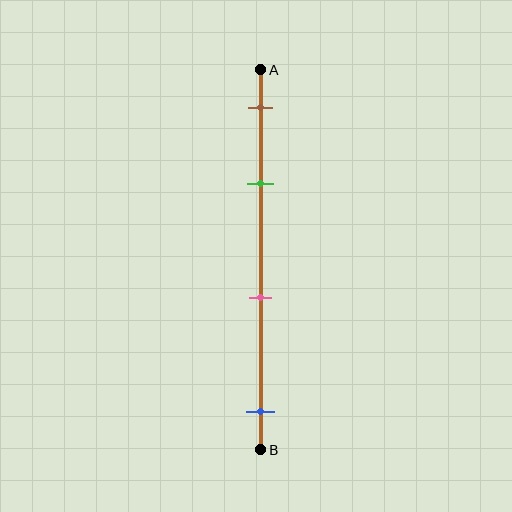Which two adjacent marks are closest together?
The brown and green marks are the closest adjacent pair.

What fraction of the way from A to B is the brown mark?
The brown mark is approximately 10% (0.1) of the way from A to B.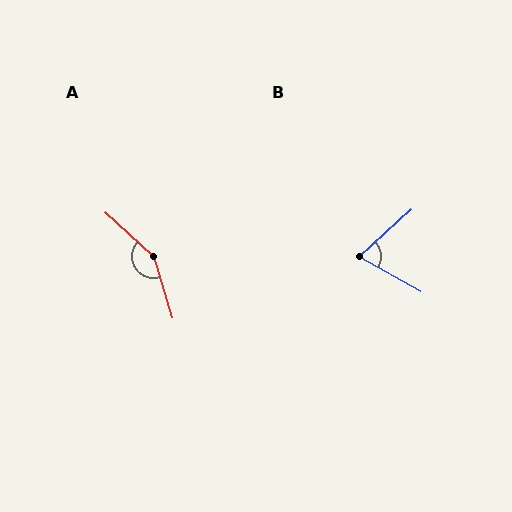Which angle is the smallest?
B, at approximately 71 degrees.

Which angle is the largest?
A, at approximately 148 degrees.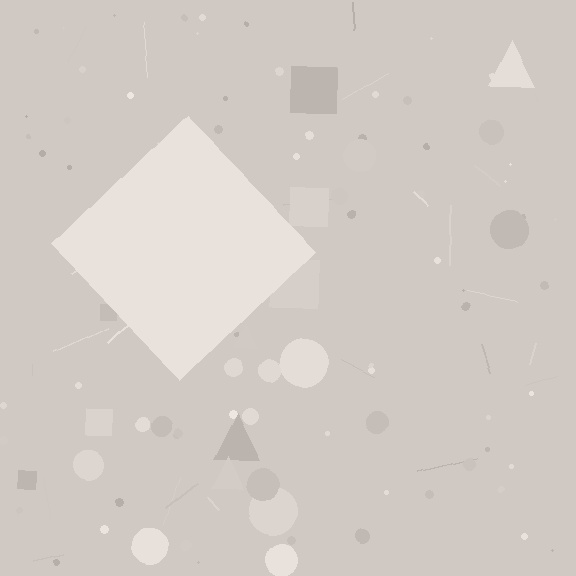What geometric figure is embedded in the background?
A diamond is embedded in the background.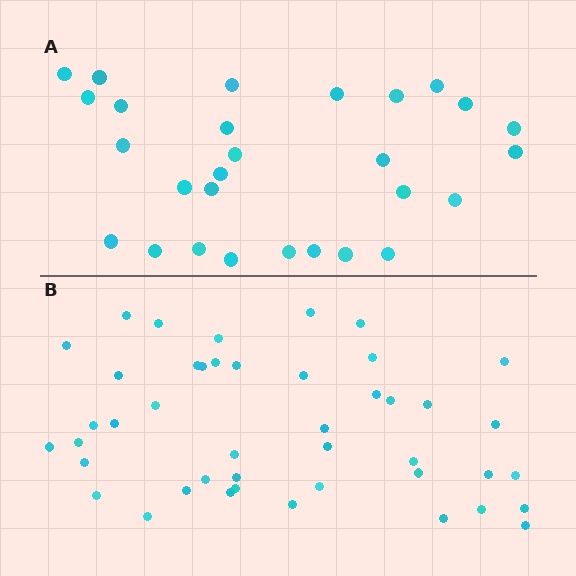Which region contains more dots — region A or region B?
Region B (the bottom region) has more dots.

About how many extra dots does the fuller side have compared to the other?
Region B has approximately 15 more dots than region A.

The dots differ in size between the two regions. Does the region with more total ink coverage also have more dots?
No. Region A has more total ink coverage because its dots are larger, but region B actually contains more individual dots. Total area can be misleading — the number of items is what matters here.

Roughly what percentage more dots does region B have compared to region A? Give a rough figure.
About 55% more.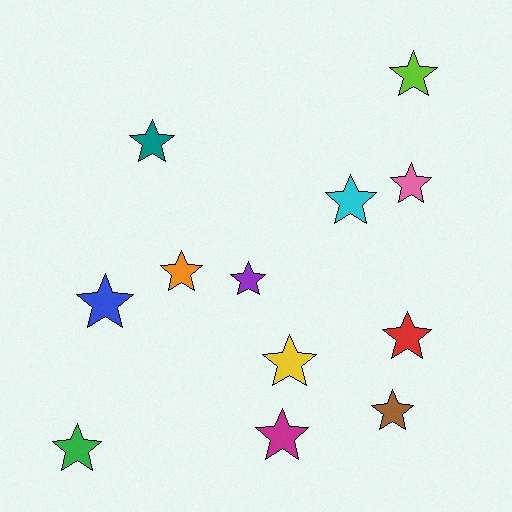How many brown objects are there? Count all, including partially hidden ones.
There is 1 brown object.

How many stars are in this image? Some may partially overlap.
There are 12 stars.